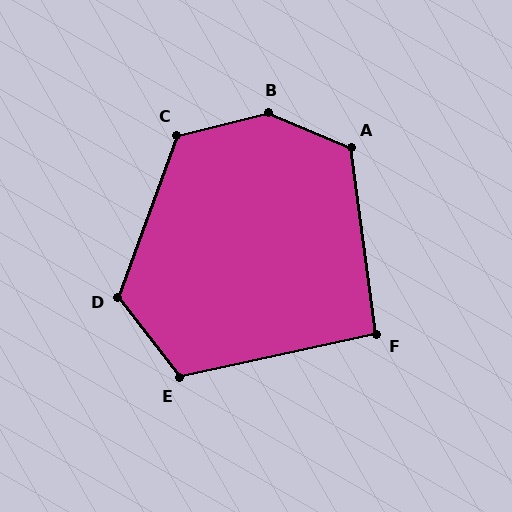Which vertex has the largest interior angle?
B, at approximately 143 degrees.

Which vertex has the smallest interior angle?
F, at approximately 95 degrees.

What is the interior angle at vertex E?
Approximately 115 degrees (obtuse).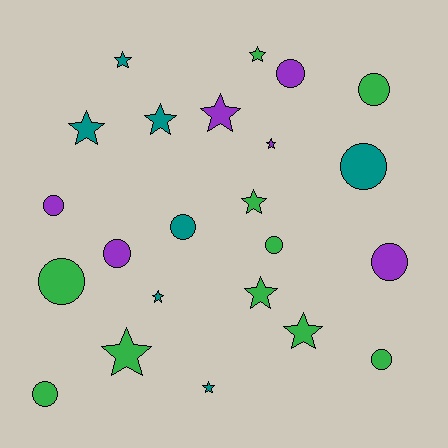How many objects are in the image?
There are 23 objects.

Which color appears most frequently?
Green, with 10 objects.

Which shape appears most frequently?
Star, with 12 objects.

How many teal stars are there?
There are 5 teal stars.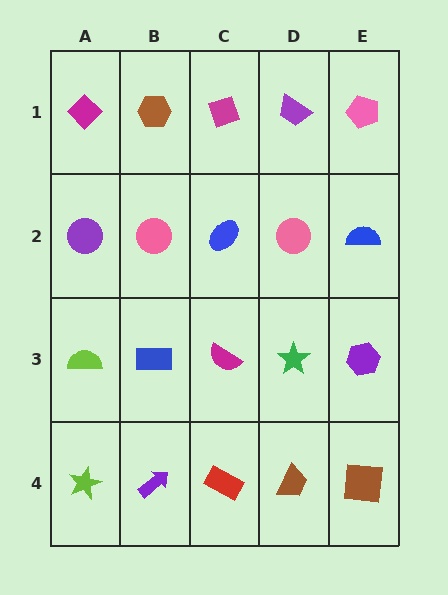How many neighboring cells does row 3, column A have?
3.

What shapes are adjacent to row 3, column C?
A blue ellipse (row 2, column C), a red rectangle (row 4, column C), a blue rectangle (row 3, column B), a green star (row 3, column D).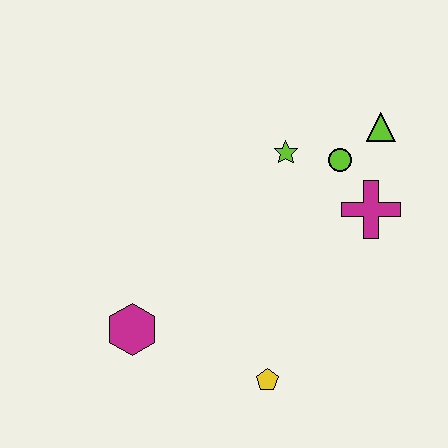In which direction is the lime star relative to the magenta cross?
The lime star is to the left of the magenta cross.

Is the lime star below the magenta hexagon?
No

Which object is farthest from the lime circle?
The magenta hexagon is farthest from the lime circle.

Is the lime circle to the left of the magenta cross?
Yes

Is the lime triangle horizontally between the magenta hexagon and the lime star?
No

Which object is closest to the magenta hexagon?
The yellow pentagon is closest to the magenta hexagon.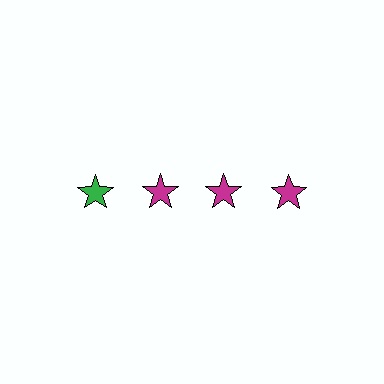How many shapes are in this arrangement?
There are 4 shapes arranged in a grid pattern.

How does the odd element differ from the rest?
It has a different color: green instead of magenta.